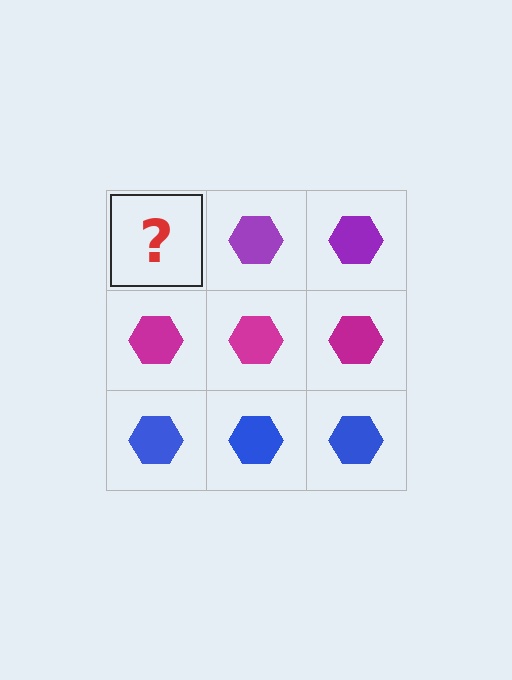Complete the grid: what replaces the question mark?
The question mark should be replaced with a purple hexagon.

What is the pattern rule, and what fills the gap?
The rule is that each row has a consistent color. The gap should be filled with a purple hexagon.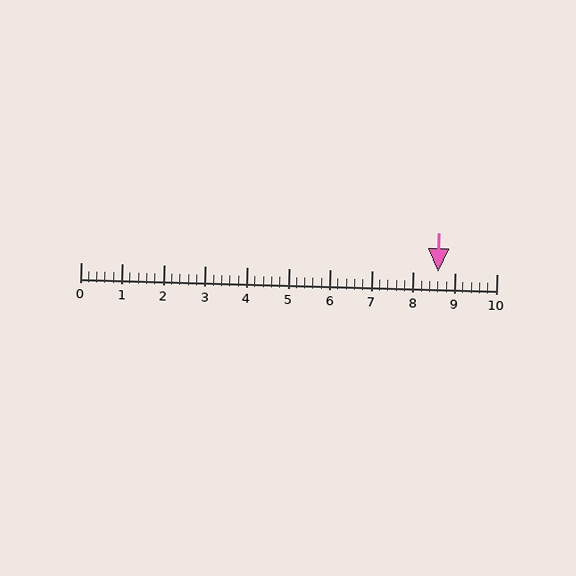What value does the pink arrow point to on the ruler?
The pink arrow points to approximately 8.6.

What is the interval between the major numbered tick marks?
The major tick marks are spaced 1 units apart.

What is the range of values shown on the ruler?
The ruler shows values from 0 to 10.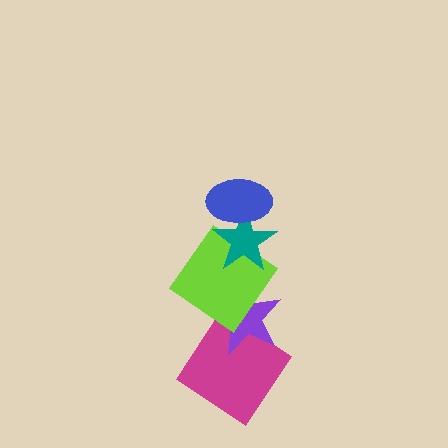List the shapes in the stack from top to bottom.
From top to bottom: the blue ellipse, the teal star, the lime diamond, the purple star, the magenta diamond.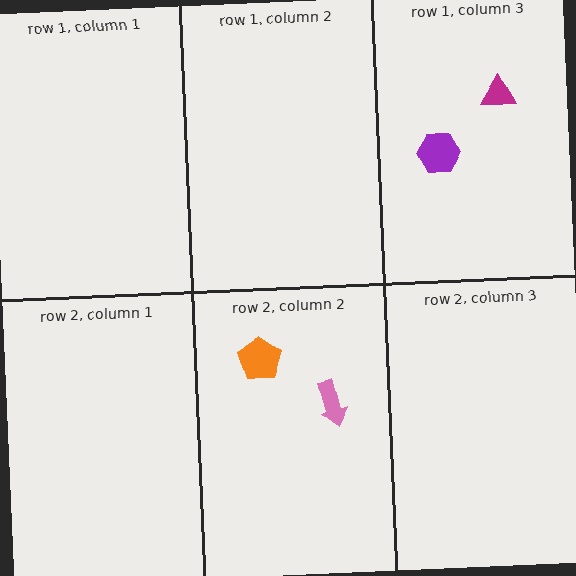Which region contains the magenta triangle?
The row 1, column 3 region.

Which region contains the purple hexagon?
The row 1, column 3 region.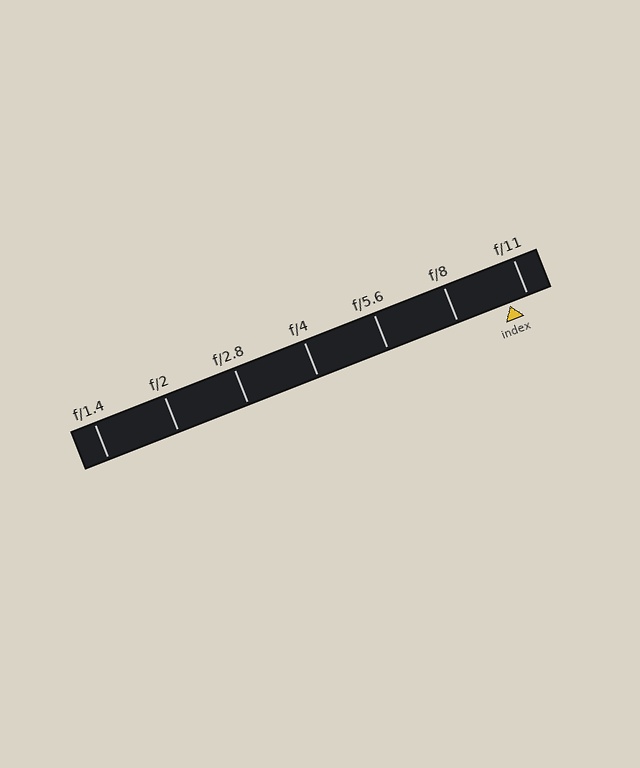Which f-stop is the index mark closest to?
The index mark is closest to f/11.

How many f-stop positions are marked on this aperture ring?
There are 7 f-stop positions marked.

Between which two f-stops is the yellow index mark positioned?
The index mark is between f/8 and f/11.